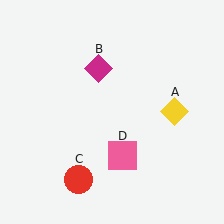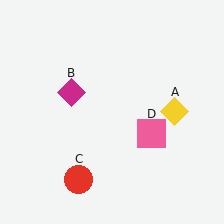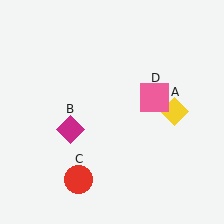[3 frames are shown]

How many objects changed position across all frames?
2 objects changed position: magenta diamond (object B), pink square (object D).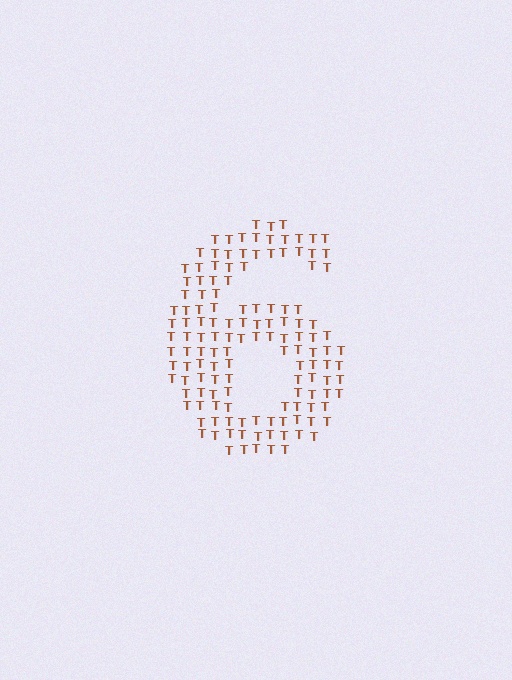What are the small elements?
The small elements are letter T's.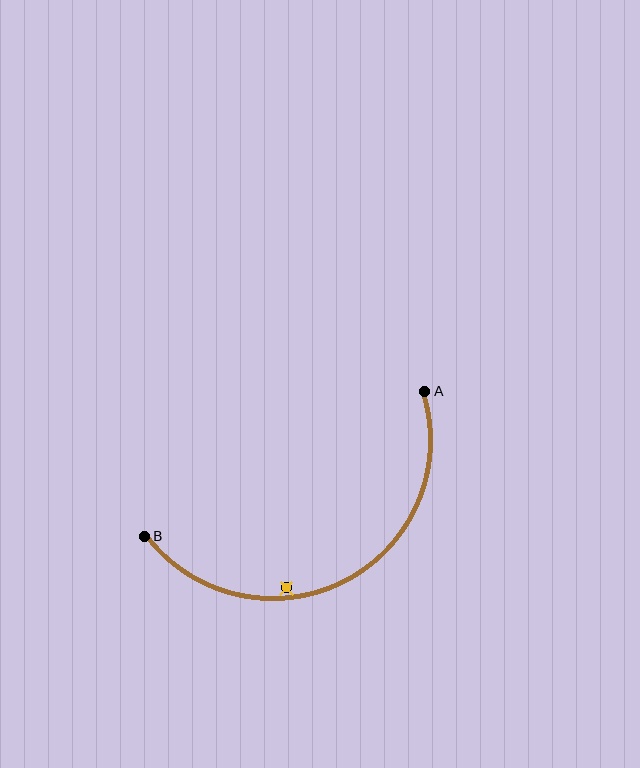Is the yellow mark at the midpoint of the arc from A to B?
No — the yellow mark does not lie on the arc at all. It sits slightly inside the curve.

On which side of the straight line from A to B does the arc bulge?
The arc bulges below the straight line connecting A and B.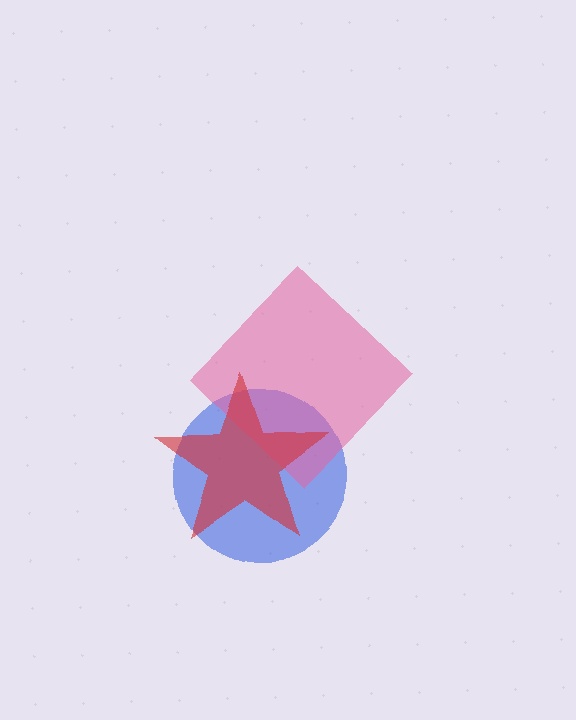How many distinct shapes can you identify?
There are 3 distinct shapes: a blue circle, a pink diamond, a red star.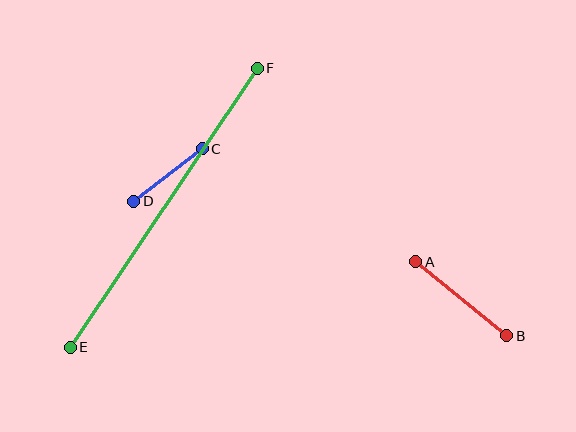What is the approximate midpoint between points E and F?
The midpoint is at approximately (164, 208) pixels.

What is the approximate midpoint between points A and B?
The midpoint is at approximately (461, 299) pixels.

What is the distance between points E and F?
The distance is approximately 336 pixels.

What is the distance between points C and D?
The distance is approximately 86 pixels.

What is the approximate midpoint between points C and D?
The midpoint is at approximately (168, 175) pixels.